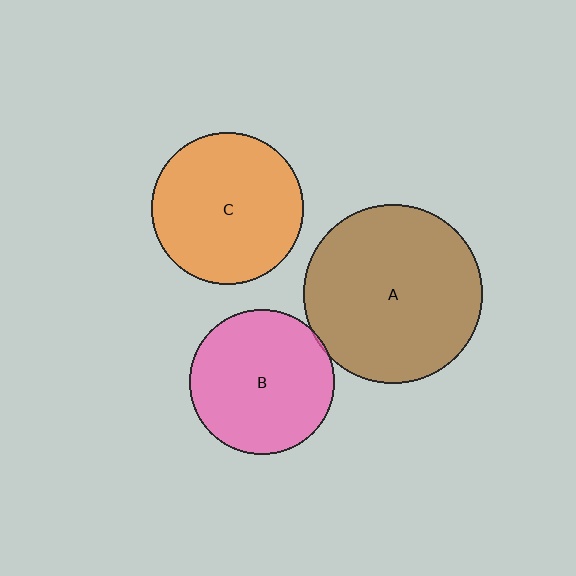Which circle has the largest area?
Circle A (brown).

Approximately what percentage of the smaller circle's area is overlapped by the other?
Approximately 5%.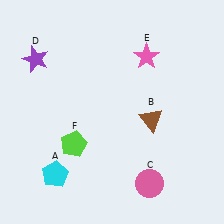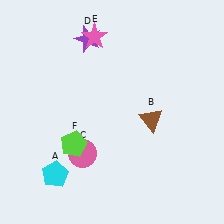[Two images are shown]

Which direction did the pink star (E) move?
The pink star (E) moved left.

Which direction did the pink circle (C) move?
The pink circle (C) moved left.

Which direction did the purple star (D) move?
The purple star (D) moved right.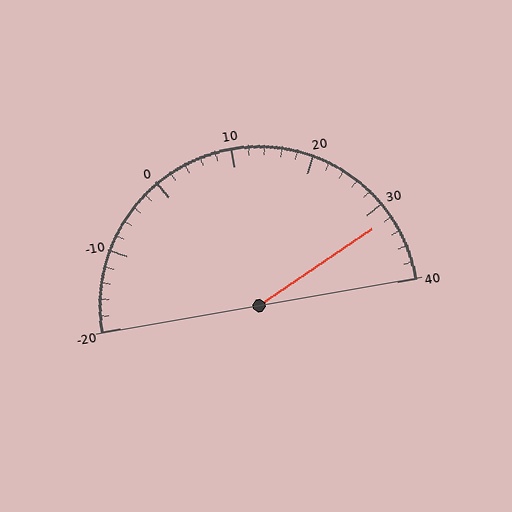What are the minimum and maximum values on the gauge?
The gauge ranges from -20 to 40.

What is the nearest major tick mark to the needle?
The nearest major tick mark is 30.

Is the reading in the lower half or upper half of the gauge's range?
The reading is in the upper half of the range (-20 to 40).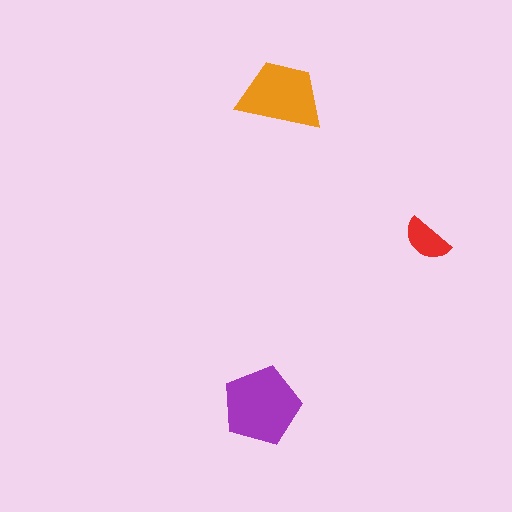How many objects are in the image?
There are 3 objects in the image.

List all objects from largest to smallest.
The purple pentagon, the orange trapezoid, the red semicircle.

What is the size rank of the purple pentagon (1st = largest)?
1st.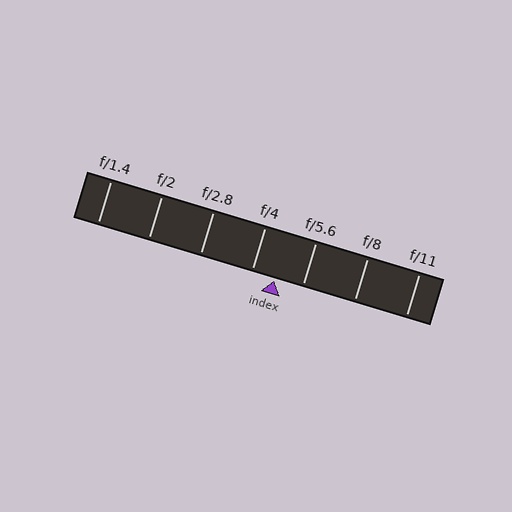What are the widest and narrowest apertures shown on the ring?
The widest aperture shown is f/1.4 and the narrowest is f/11.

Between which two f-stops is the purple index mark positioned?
The index mark is between f/4 and f/5.6.